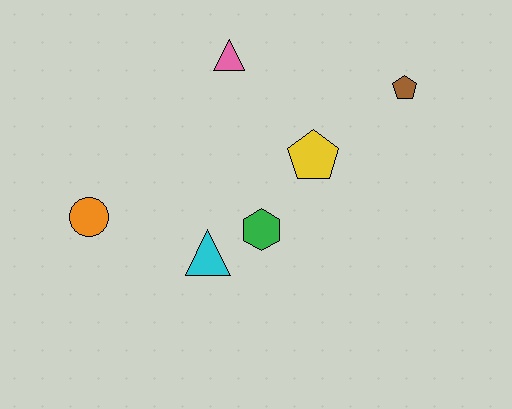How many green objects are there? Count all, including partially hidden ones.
There is 1 green object.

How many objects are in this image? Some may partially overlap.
There are 6 objects.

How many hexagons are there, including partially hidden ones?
There is 1 hexagon.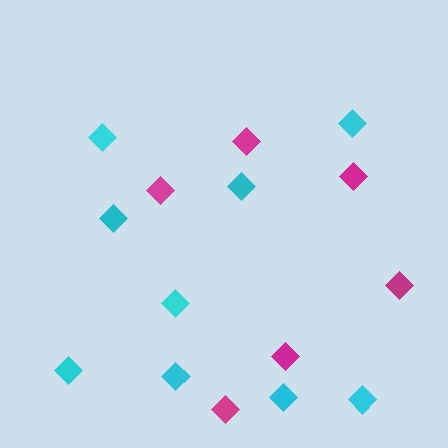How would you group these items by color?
There are 2 groups: one group of cyan diamonds (9) and one group of magenta diamonds (6).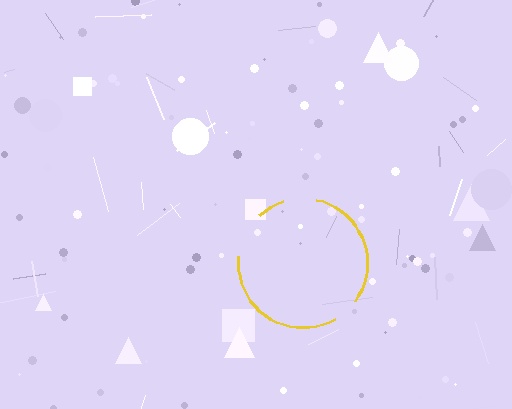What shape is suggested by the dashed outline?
The dashed outline suggests a circle.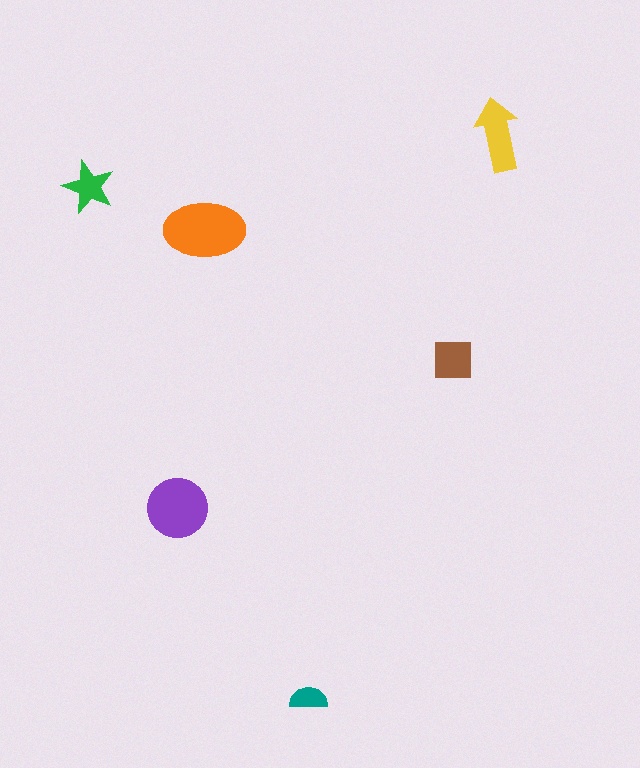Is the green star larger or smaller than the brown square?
Smaller.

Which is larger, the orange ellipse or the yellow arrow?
The orange ellipse.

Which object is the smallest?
The teal semicircle.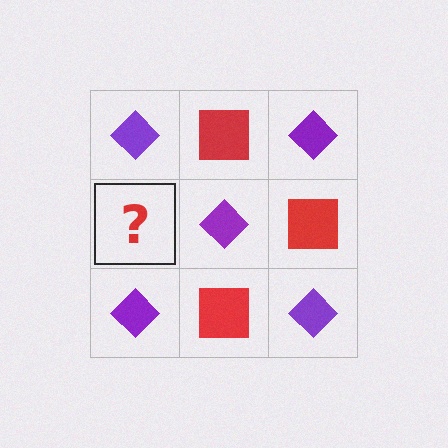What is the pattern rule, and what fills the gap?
The rule is that it alternates purple diamond and red square in a checkerboard pattern. The gap should be filled with a red square.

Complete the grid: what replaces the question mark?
The question mark should be replaced with a red square.